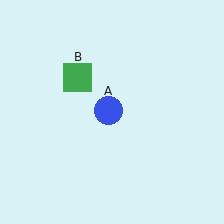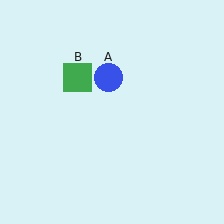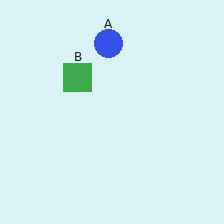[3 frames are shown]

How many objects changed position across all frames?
1 object changed position: blue circle (object A).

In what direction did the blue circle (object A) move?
The blue circle (object A) moved up.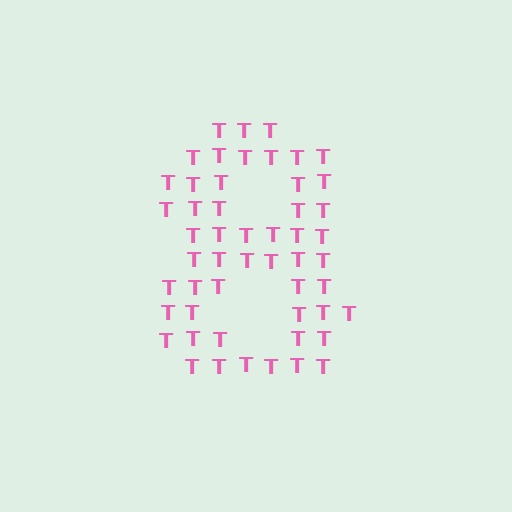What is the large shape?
The large shape is the digit 8.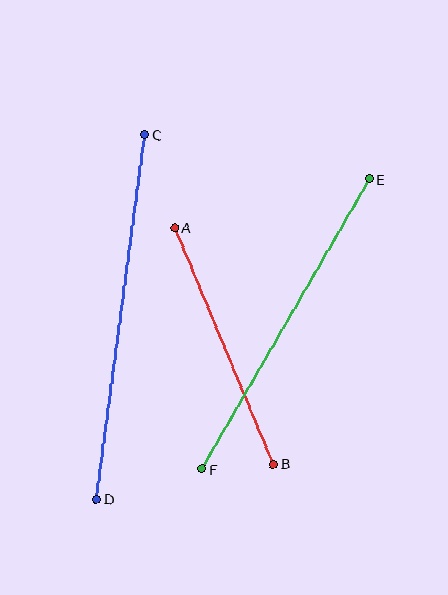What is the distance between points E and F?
The distance is approximately 335 pixels.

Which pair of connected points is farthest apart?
Points C and D are farthest apart.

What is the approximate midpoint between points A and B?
The midpoint is at approximately (224, 346) pixels.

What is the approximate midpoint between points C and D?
The midpoint is at approximately (121, 317) pixels.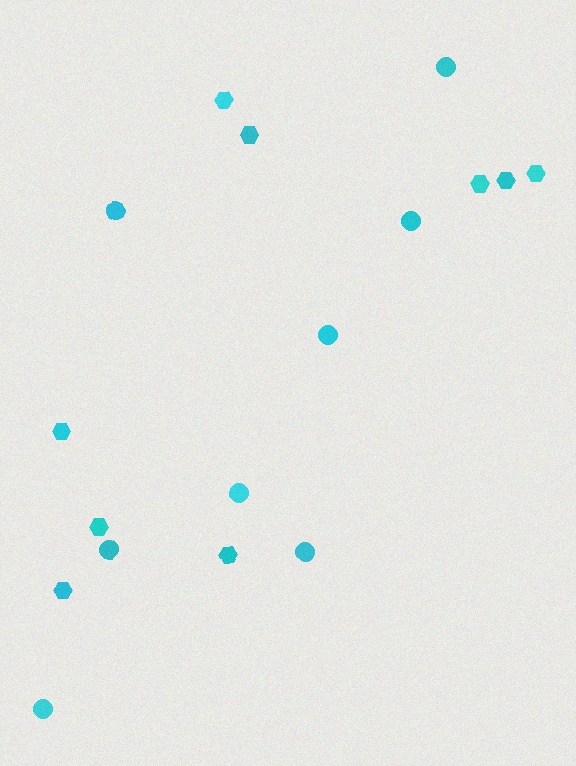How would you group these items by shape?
There are 2 groups: one group of circles (8) and one group of hexagons (9).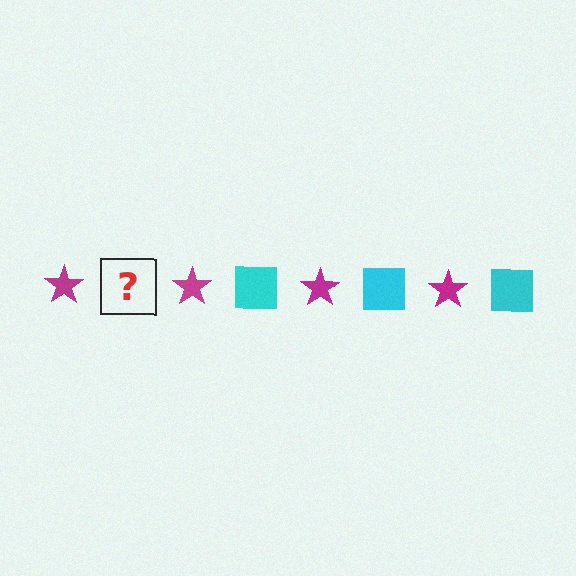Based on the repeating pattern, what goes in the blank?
The blank should be a cyan square.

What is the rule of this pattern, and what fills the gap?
The rule is that the pattern alternates between magenta star and cyan square. The gap should be filled with a cyan square.